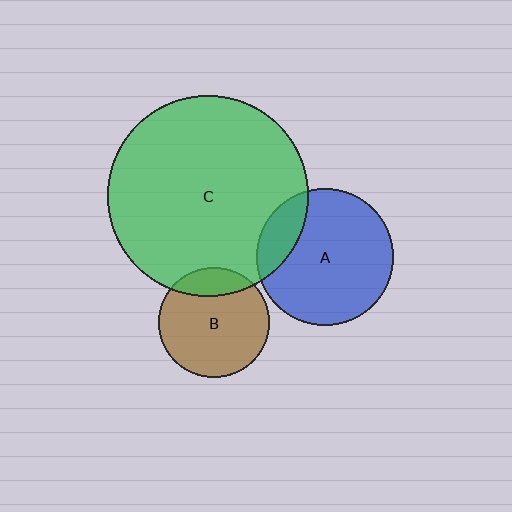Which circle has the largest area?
Circle C (green).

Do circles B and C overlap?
Yes.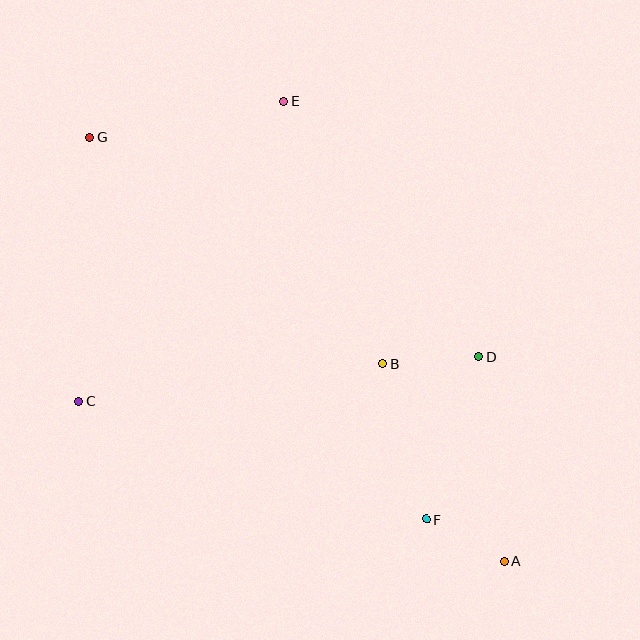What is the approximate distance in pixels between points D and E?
The distance between D and E is approximately 321 pixels.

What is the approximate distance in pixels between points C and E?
The distance between C and E is approximately 364 pixels.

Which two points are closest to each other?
Points A and F are closest to each other.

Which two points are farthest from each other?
Points A and G are farthest from each other.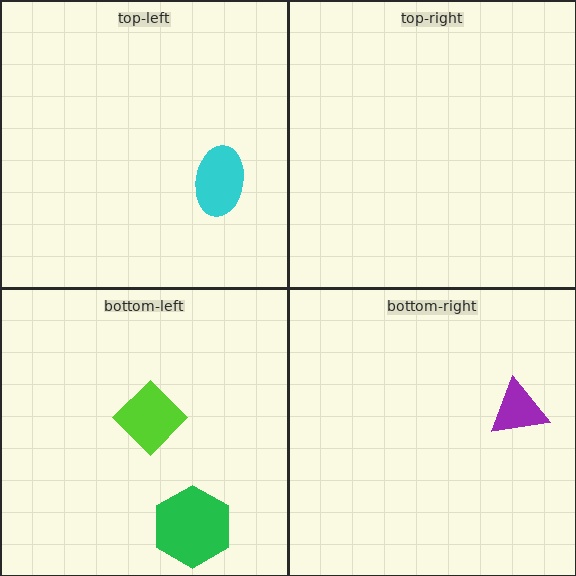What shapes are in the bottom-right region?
The purple triangle.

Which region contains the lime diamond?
The bottom-left region.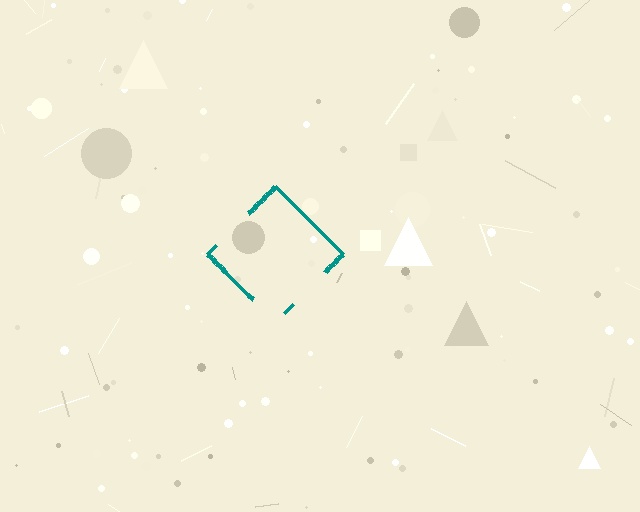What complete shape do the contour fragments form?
The contour fragments form a diamond.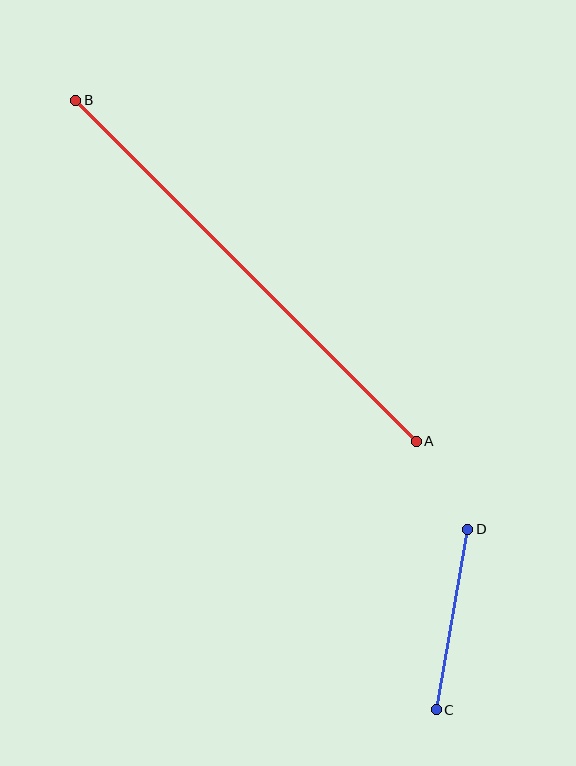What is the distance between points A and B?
The distance is approximately 482 pixels.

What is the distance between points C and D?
The distance is approximately 183 pixels.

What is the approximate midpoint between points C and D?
The midpoint is at approximately (452, 619) pixels.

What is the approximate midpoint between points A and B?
The midpoint is at approximately (246, 271) pixels.